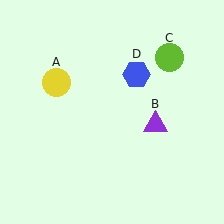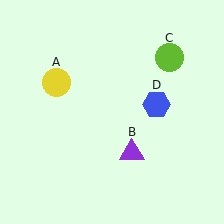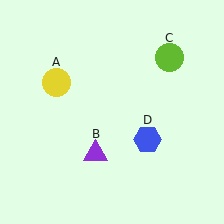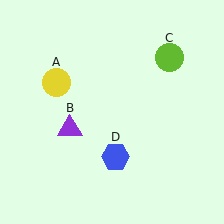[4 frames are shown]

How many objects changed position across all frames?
2 objects changed position: purple triangle (object B), blue hexagon (object D).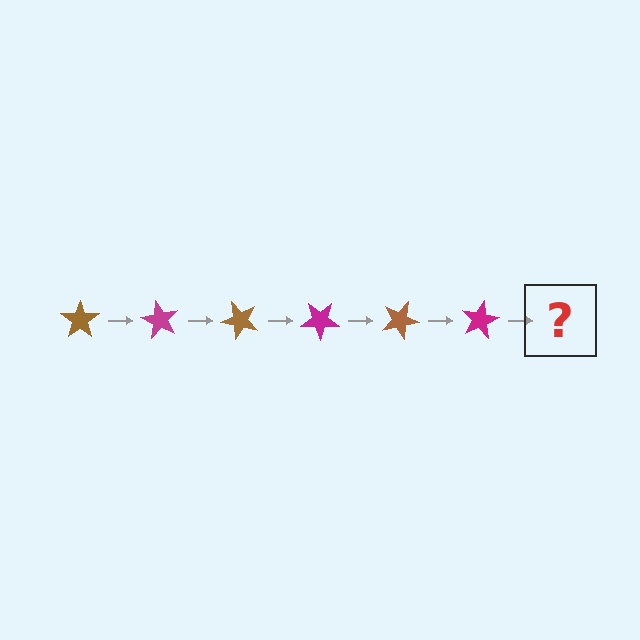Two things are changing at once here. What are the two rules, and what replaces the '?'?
The two rules are that it rotates 60 degrees each step and the color cycles through brown and magenta. The '?' should be a brown star, rotated 360 degrees from the start.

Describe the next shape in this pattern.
It should be a brown star, rotated 360 degrees from the start.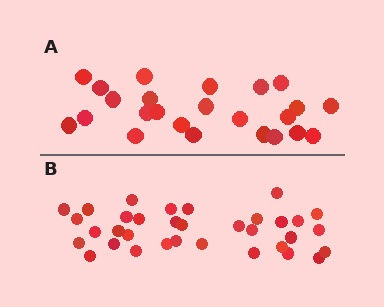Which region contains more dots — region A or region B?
Region B (the bottom region) has more dots.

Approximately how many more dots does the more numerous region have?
Region B has roughly 10 or so more dots than region A.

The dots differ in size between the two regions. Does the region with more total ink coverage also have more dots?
No. Region A has more total ink coverage because its dots are larger, but region B actually contains more individual dots. Total area can be misleading — the number of items is what matters here.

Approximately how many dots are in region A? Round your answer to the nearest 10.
About 20 dots. (The exact count is 24, which rounds to 20.)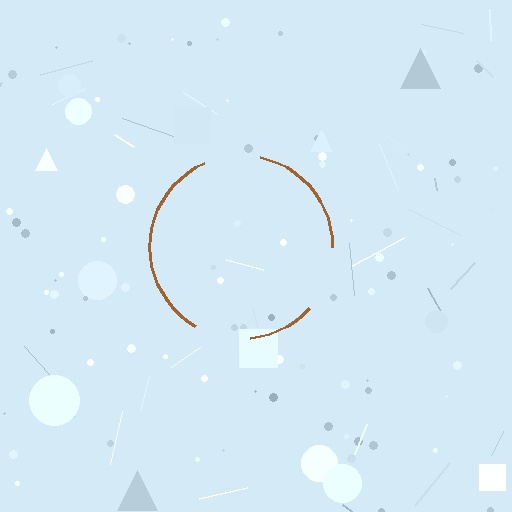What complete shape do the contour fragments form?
The contour fragments form a circle.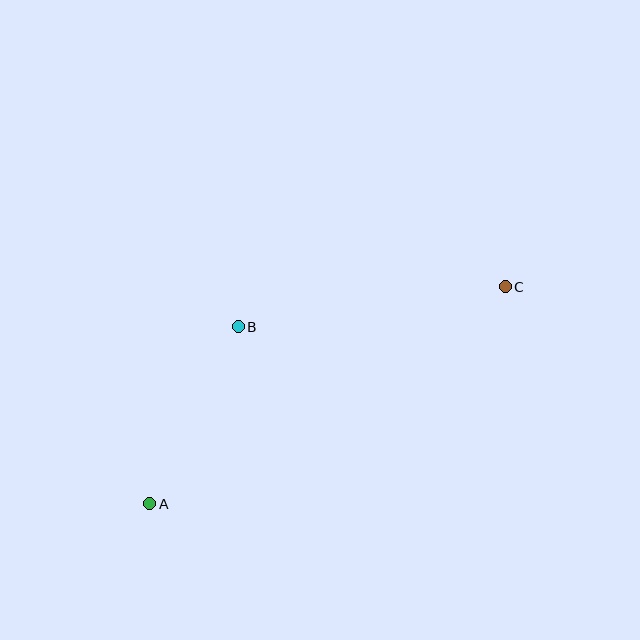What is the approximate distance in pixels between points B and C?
The distance between B and C is approximately 270 pixels.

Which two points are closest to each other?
Points A and B are closest to each other.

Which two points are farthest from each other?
Points A and C are farthest from each other.